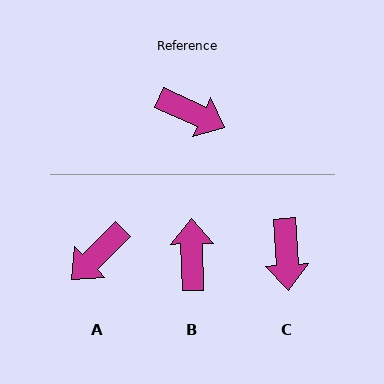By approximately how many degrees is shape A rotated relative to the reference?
Approximately 111 degrees clockwise.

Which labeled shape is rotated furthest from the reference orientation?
B, about 116 degrees away.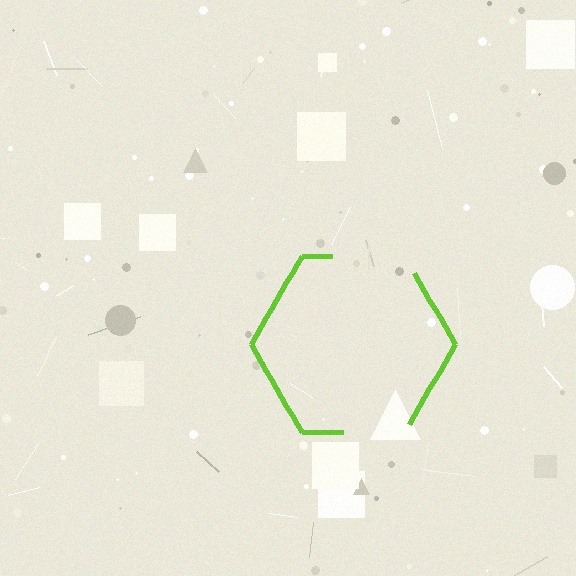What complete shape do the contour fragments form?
The contour fragments form a hexagon.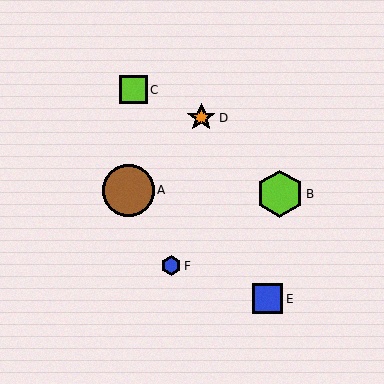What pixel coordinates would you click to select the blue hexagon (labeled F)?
Click at (171, 266) to select the blue hexagon F.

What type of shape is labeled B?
Shape B is a lime hexagon.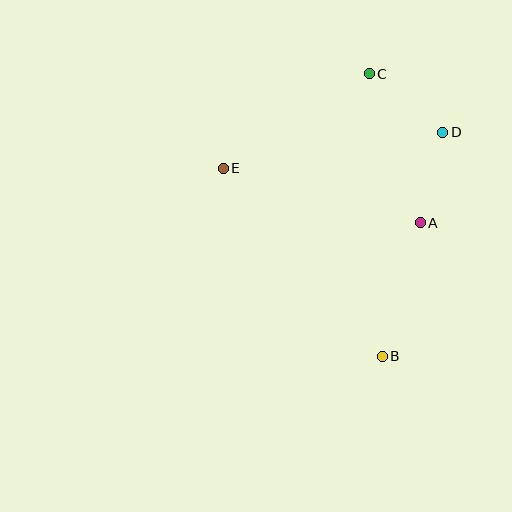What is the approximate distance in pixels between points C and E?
The distance between C and E is approximately 174 pixels.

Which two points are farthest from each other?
Points B and C are farthest from each other.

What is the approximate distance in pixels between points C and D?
The distance between C and D is approximately 94 pixels.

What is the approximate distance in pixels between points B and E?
The distance between B and E is approximately 246 pixels.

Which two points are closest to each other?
Points A and D are closest to each other.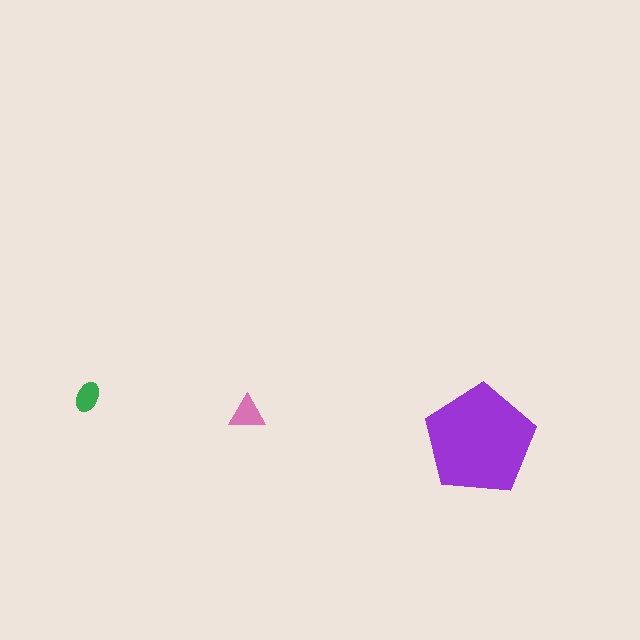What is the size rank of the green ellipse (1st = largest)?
3rd.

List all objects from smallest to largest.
The green ellipse, the pink triangle, the purple pentagon.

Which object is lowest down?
The purple pentagon is bottommost.